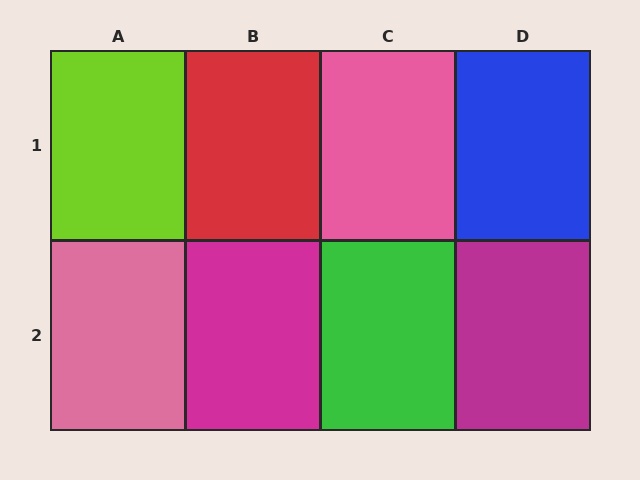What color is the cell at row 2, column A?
Pink.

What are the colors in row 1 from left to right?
Lime, red, pink, blue.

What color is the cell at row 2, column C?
Green.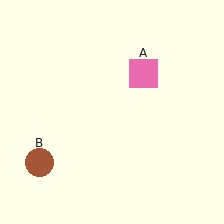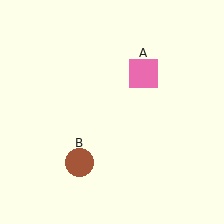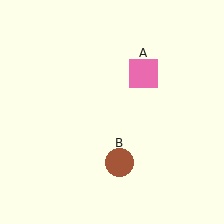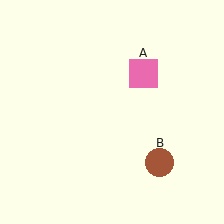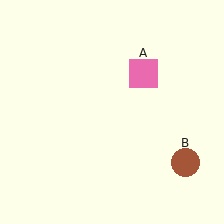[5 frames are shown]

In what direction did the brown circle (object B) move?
The brown circle (object B) moved right.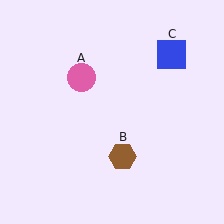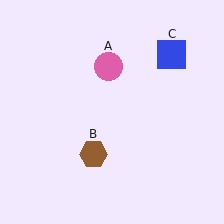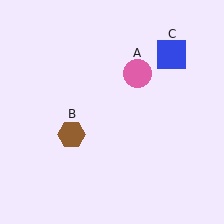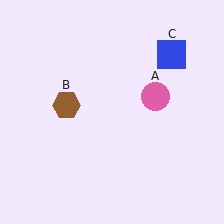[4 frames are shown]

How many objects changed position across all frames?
2 objects changed position: pink circle (object A), brown hexagon (object B).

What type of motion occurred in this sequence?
The pink circle (object A), brown hexagon (object B) rotated clockwise around the center of the scene.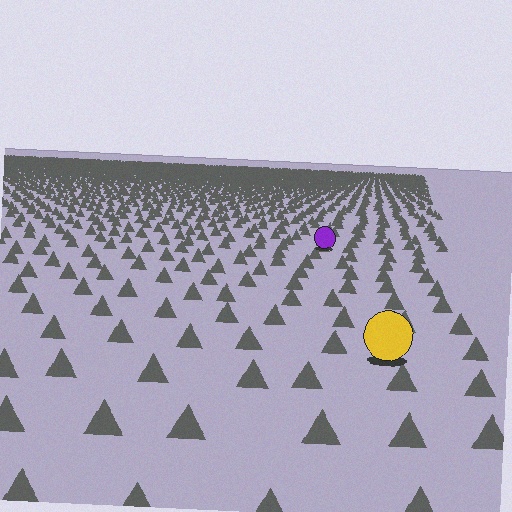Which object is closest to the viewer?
The yellow circle is closest. The texture marks near it are larger and more spread out.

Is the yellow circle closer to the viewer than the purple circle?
Yes. The yellow circle is closer — you can tell from the texture gradient: the ground texture is coarser near it.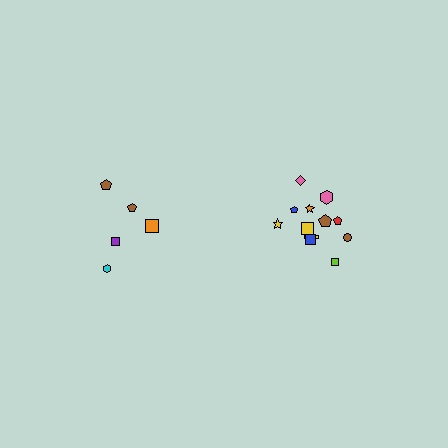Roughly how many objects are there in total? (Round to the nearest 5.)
Roughly 15 objects in total.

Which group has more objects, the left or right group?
The right group.